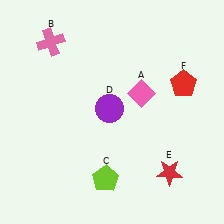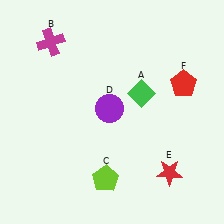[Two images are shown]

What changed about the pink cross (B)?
In Image 1, B is pink. In Image 2, it changed to magenta.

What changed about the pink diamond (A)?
In Image 1, A is pink. In Image 2, it changed to green.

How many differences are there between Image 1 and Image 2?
There are 2 differences between the two images.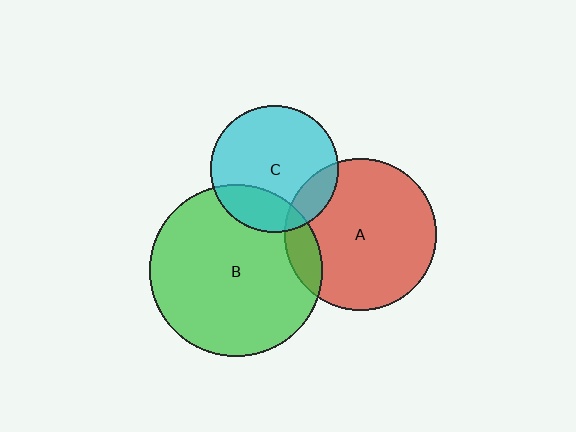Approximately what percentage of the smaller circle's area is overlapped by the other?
Approximately 25%.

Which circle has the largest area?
Circle B (green).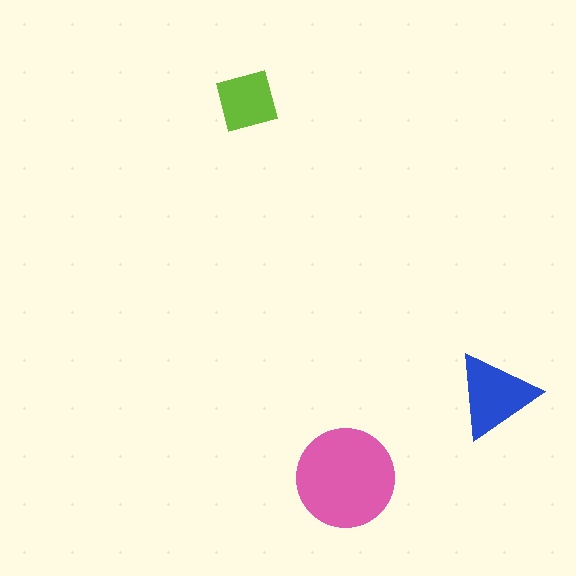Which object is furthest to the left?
The lime square is leftmost.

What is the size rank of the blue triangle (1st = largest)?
2nd.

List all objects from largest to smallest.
The pink circle, the blue triangle, the lime square.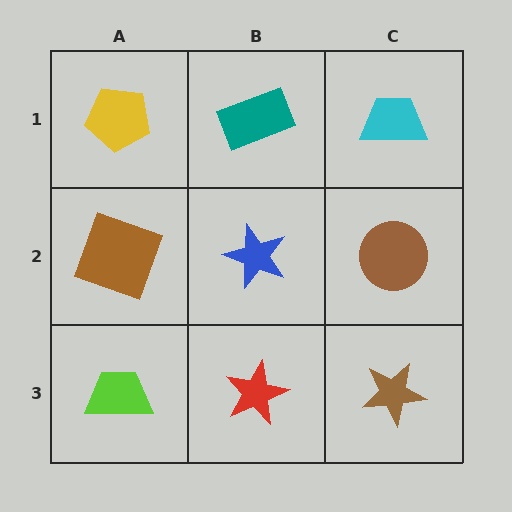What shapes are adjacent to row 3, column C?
A brown circle (row 2, column C), a red star (row 3, column B).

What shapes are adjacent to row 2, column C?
A cyan trapezoid (row 1, column C), a brown star (row 3, column C), a blue star (row 2, column B).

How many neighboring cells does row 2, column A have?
3.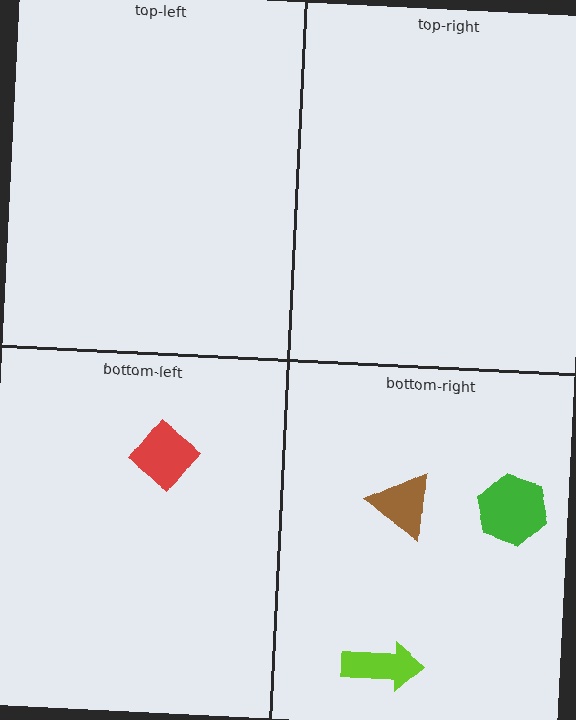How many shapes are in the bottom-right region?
3.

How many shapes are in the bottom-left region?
1.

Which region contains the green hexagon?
The bottom-right region.